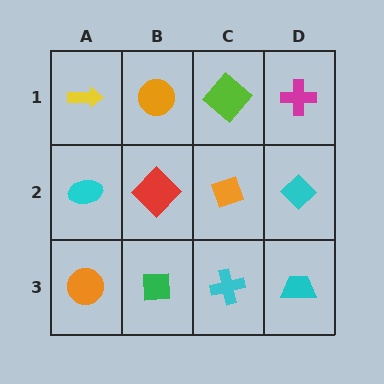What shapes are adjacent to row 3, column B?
A red diamond (row 2, column B), an orange circle (row 3, column A), a cyan cross (row 3, column C).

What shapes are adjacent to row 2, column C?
A lime diamond (row 1, column C), a cyan cross (row 3, column C), a red diamond (row 2, column B), a cyan diamond (row 2, column D).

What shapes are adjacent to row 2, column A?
A yellow arrow (row 1, column A), an orange circle (row 3, column A), a red diamond (row 2, column B).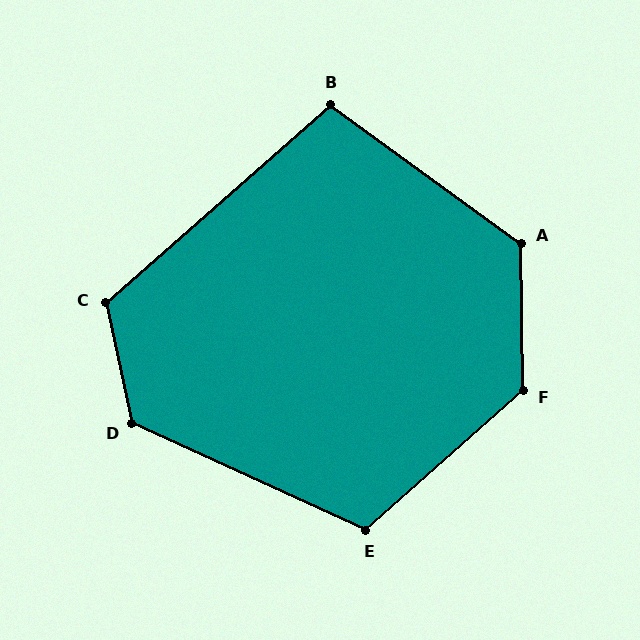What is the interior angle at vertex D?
Approximately 127 degrees (obtuse).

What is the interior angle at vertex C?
Approximately 119 degrees (obtuse).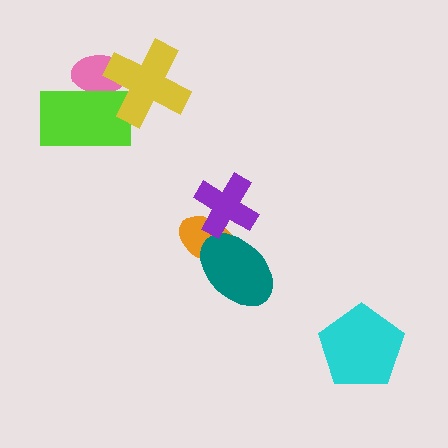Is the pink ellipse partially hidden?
Yes, it is partially covered by another shape.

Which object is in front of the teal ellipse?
The purple cross is in front of the teal ellipse.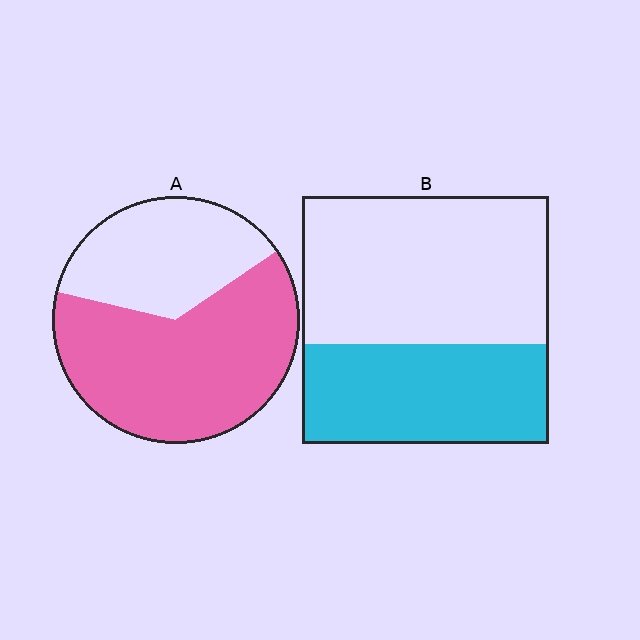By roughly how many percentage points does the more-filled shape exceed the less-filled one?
By roughly 25 percentage points (A over B).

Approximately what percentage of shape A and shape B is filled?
A is approximately 65% and B is approximately 40%.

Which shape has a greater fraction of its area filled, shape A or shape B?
Shape A.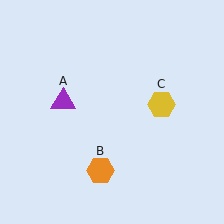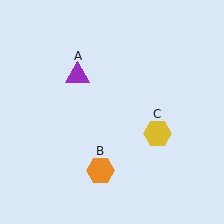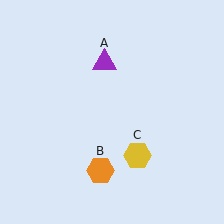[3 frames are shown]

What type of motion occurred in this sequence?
The purple triangle (object A), yellow hexagon (object C) rotated clockwise around the center of the scene.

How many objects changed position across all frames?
2 objects changed position: purple triangle (object A), yellow hexagon (object C).